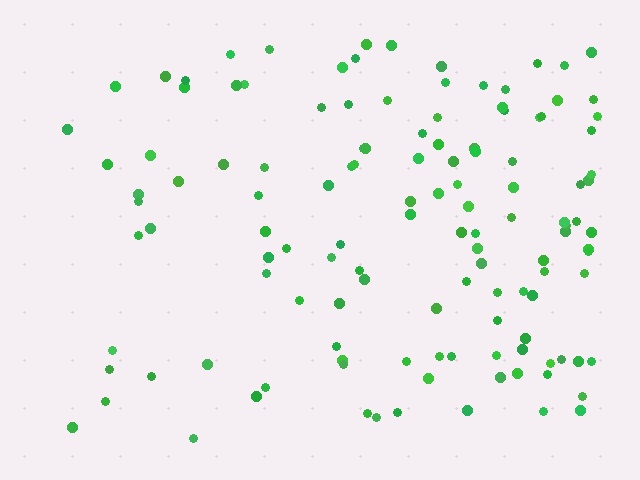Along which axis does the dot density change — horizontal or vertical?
Horizontal.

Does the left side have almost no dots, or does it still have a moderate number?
Still a moderate number, just noticeably fewer than the right.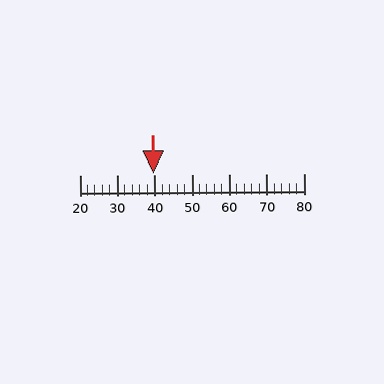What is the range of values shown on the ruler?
The ruler shows values from 20 to 80.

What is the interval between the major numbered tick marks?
The major tick marks are spaced 10 units apart.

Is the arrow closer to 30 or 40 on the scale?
The arrow is closer to 40.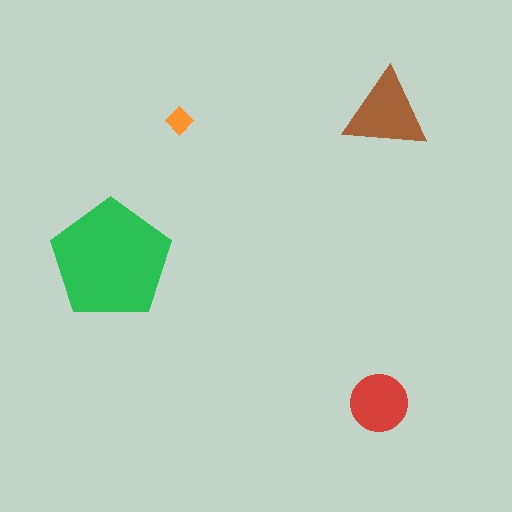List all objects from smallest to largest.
The orange diamond, the red circle, the brown triangle, the green pentagon.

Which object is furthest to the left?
The green pentagon is leftmost.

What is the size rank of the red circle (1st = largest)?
3rd.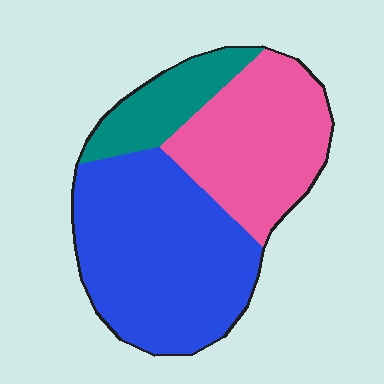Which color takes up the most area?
Blue, at roughly 50%.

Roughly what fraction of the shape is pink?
Pink covers 34% of the shape.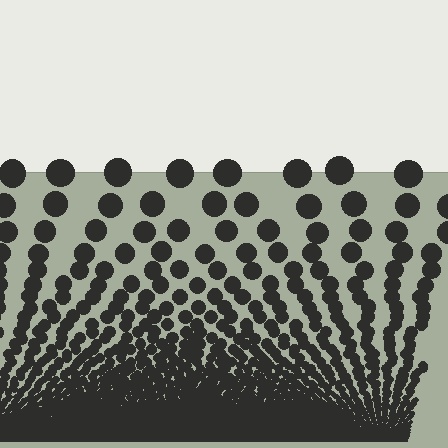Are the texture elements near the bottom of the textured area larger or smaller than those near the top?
Smaller. The gradient is inverted — elements near the bottom are smaller and denser.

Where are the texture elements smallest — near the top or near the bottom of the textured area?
Near the bottom.